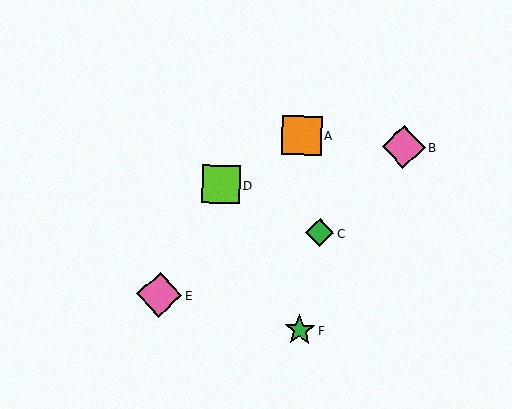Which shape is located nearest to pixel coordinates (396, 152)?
The pink diamond (labeled B) at (404, 147) is nearest to that location.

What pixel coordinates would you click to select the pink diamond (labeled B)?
Click at (404, 147) to select the pink diamond B.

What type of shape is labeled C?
Shape C is a green diamond.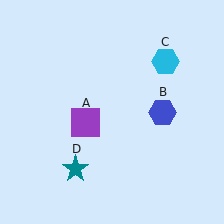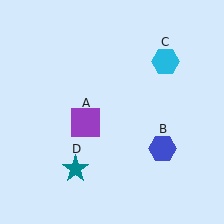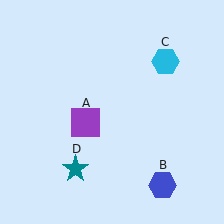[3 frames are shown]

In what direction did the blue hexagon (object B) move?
The blue hexagon (object B) moved down.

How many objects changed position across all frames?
1 object changed position: blue hexagon (object B).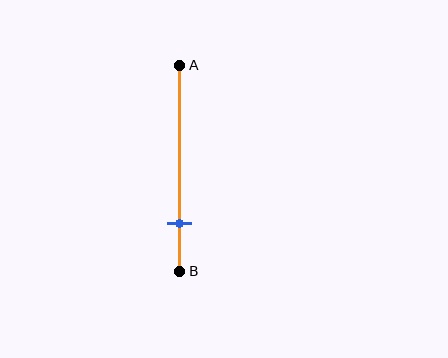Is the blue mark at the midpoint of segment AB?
No, the mark is at about 75% from A, not at the 50% midpoint.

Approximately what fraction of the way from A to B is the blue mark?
The blue mark is approximately 75% of the way from A to B.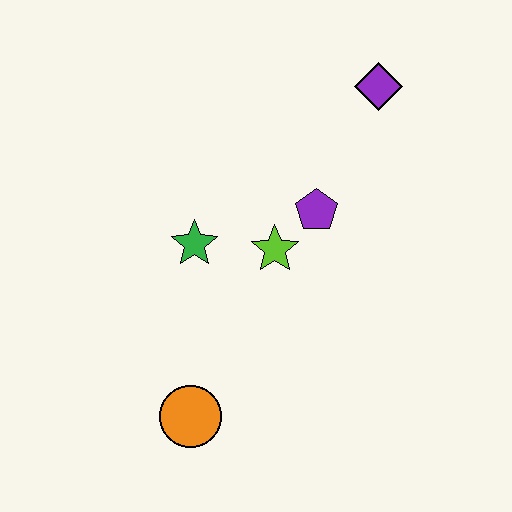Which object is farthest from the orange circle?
The purple diamond is farthest from the orange circle.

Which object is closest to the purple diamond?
The purple pentagon is closest to the purple diamond.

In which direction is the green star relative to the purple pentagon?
The green star is to the left of the purple pentagon.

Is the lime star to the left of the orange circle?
No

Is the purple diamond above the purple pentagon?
Yes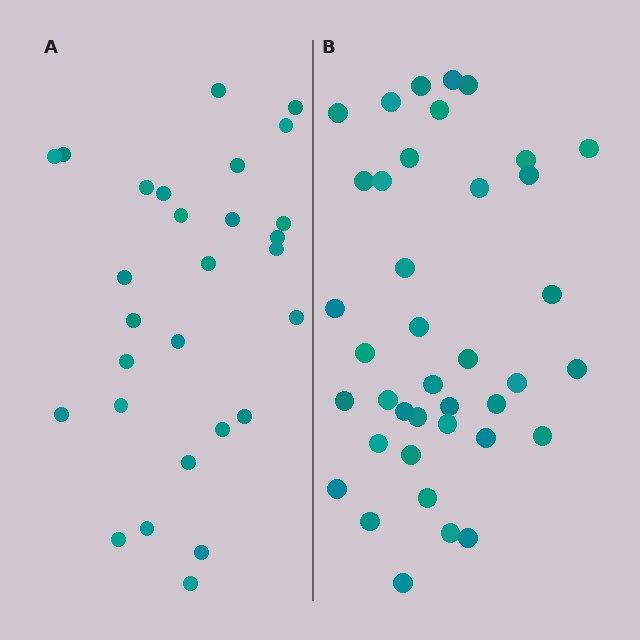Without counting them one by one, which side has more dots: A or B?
Region B (the right region) has more dots.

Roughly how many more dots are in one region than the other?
Region B has roughly 12 or so more dots than region A.